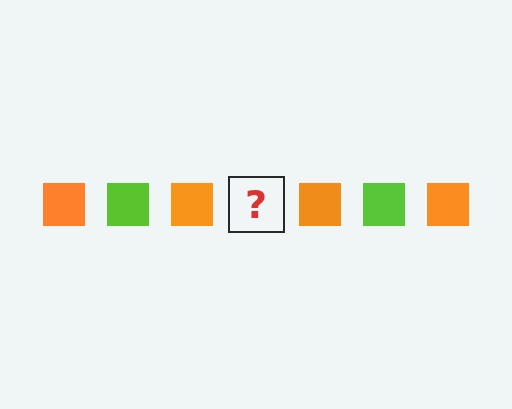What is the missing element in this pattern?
The missing element is a lime square.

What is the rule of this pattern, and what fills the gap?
The rule is that the pattern cycles through orange, lime squares. The gap should be filled with a lime square.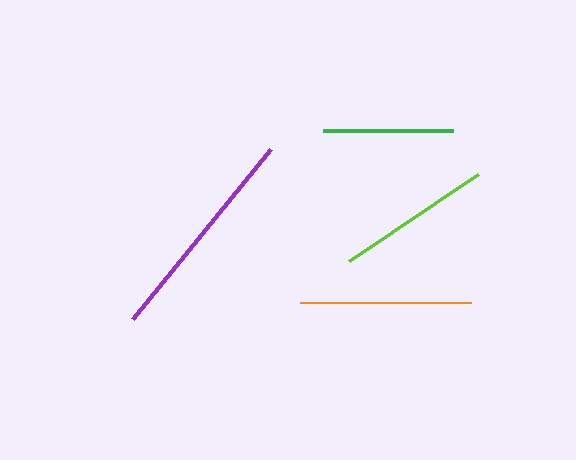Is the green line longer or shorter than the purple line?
The purple line is longer than the green line.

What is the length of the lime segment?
The lime segment is approximately 156 pixels long.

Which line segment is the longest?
The purple line is the longest at approximately 220 pixels.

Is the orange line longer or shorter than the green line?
The orange line is longer than the green line.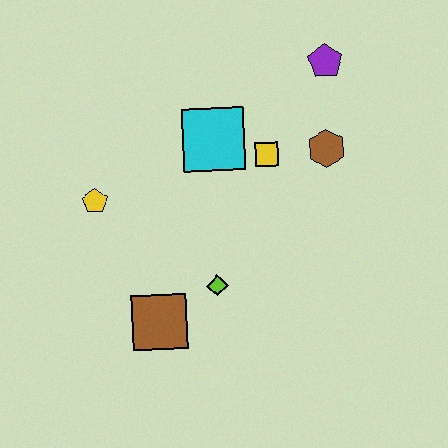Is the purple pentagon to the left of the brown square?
No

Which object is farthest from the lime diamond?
The purple pentagon is farthest from the lime diamond.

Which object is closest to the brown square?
The lime diamond is closest to the brown square.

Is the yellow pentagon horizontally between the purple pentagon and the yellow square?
No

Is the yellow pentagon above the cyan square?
No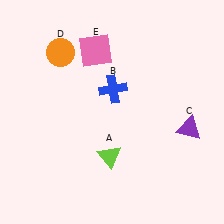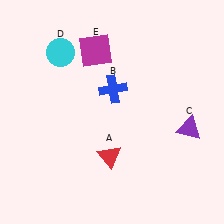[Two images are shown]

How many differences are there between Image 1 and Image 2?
There are 3 differences between the two images.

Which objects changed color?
A changed from lime to red. D changed from orange to cyan. E changed from pink to magenta.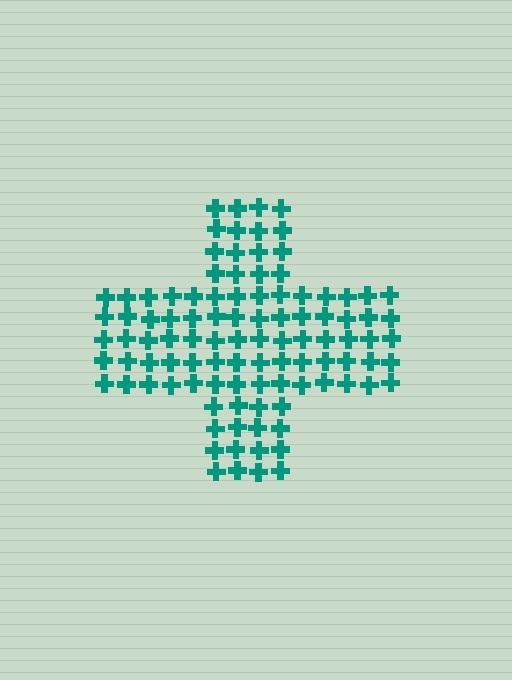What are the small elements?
The small elements are crosses.